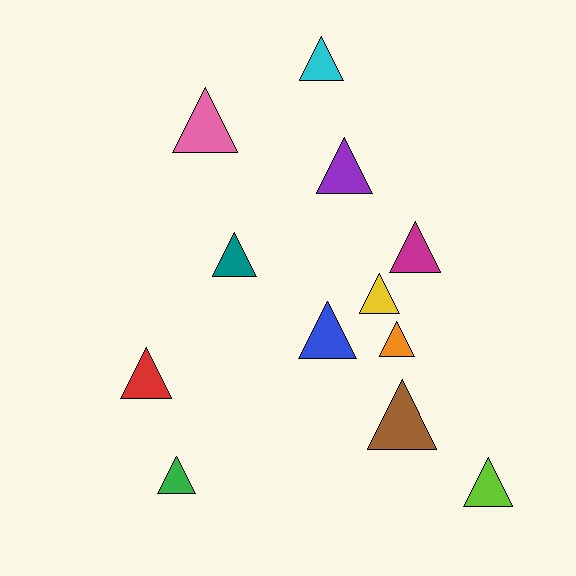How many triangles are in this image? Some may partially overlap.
There are 12 triangles.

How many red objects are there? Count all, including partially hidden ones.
There is 1 red object.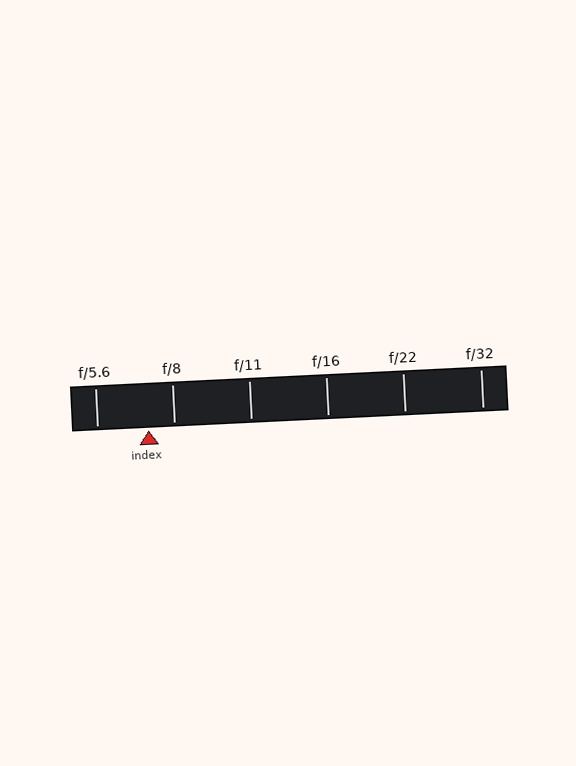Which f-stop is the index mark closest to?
The index mark is closest to f/8.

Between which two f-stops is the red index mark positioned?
The index mark is between f/5.6 and f/8.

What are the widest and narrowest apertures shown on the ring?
The widest aperture shown is f/5.6 and the narrowest is f/32.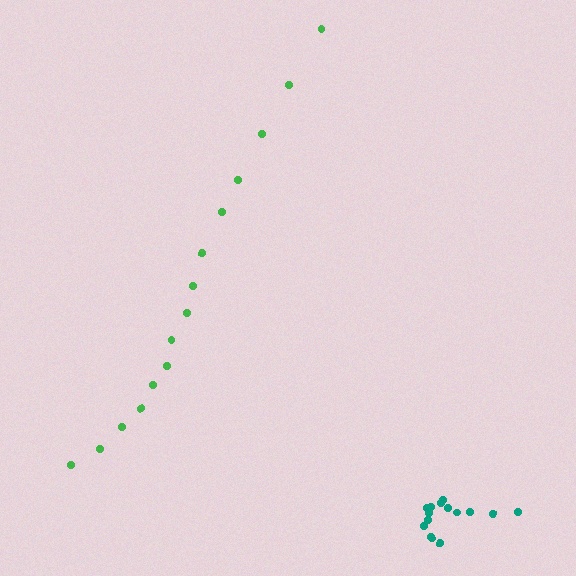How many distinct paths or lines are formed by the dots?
There are 2 distinct paths.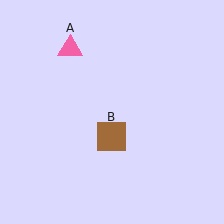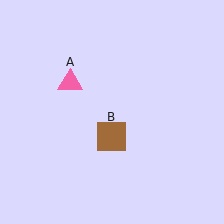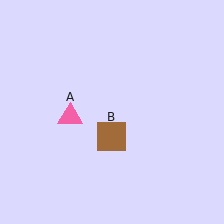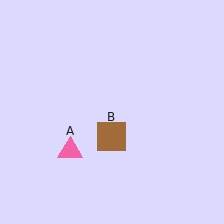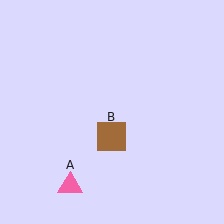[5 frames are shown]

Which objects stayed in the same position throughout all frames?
Brown square (object B) remained stationary.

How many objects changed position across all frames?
1 object changed position: pink triangle (object A).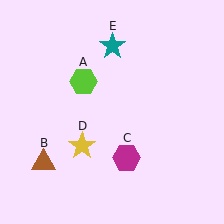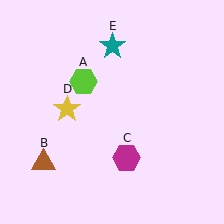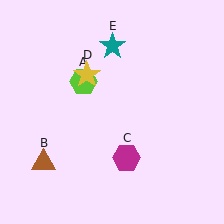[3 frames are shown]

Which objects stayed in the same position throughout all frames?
Lime hexagon (object A) and brown triangle (object B) and magenta hexagon (object C) and teal star (object E) remained stationary.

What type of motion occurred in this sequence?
The yellow star (object D) rotated clockwise around the center of the scene.